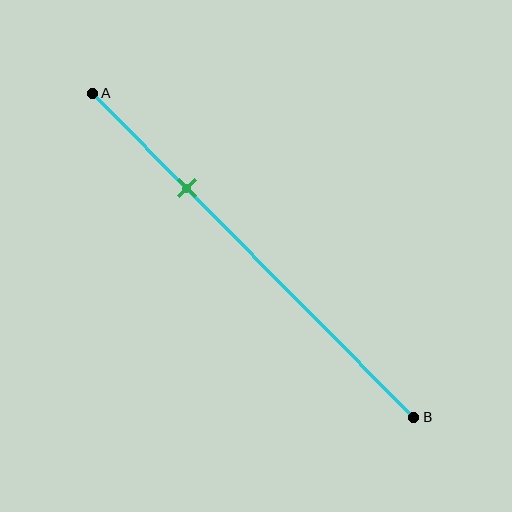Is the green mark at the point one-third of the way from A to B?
No, the mark is at about 30% from A, not at the 33% one-third point.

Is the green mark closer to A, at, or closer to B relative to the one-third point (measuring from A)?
The green mark is closer to point A than the one-third point of segment AB.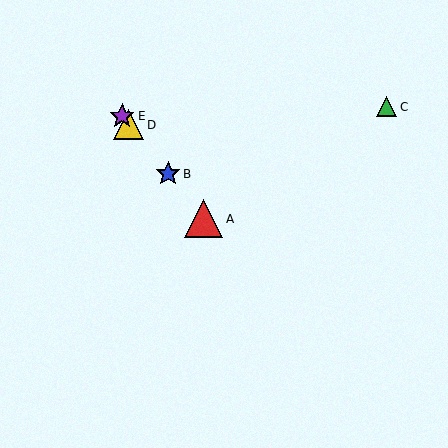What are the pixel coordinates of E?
Object E is at (122, 116).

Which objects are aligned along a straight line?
Objects A, B, D, E are aligned along a straight line.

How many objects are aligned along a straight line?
4 objects (A, B, D, E) are aligned along a straight line.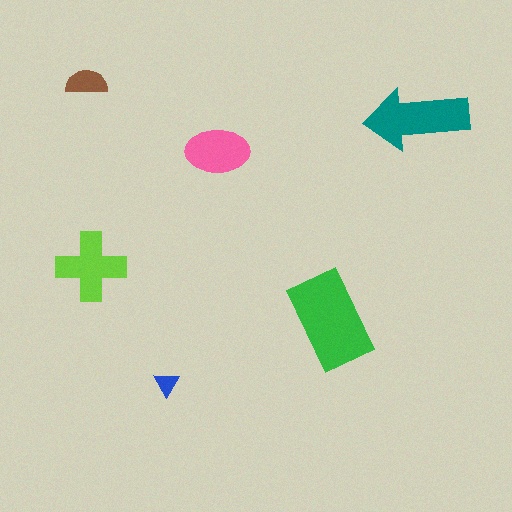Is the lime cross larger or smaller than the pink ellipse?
Larger.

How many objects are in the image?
There are 6 objects in the image.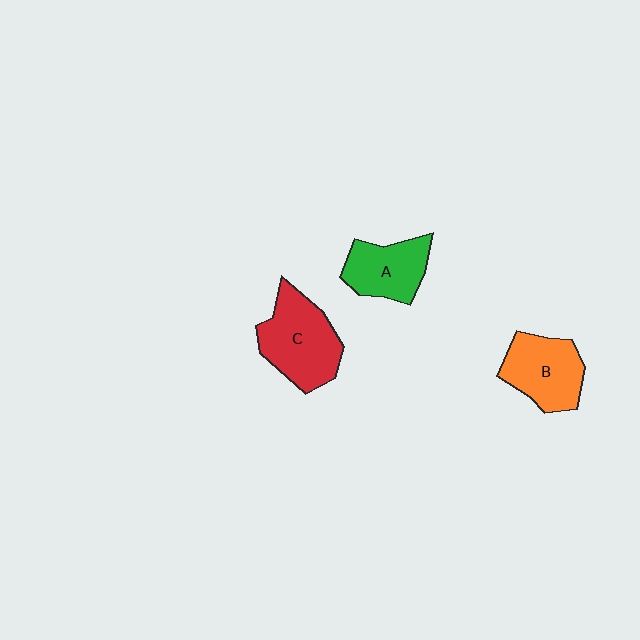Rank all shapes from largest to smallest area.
From largest to smallest: C (red), B (orange), A (green).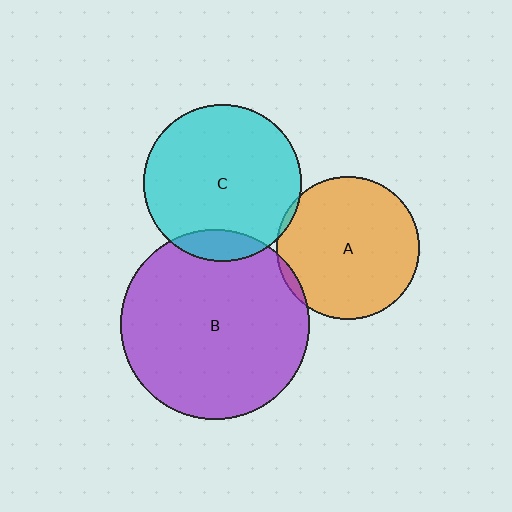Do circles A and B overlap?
Yes.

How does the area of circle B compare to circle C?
Approximately 1.5 times.